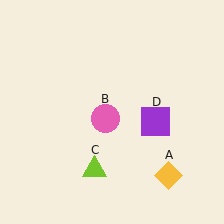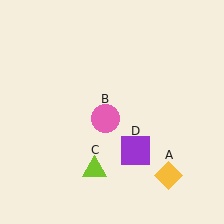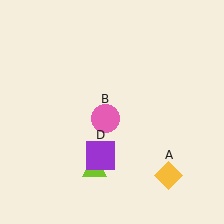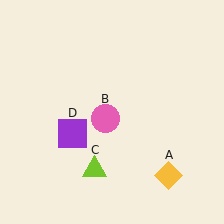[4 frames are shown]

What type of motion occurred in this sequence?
The purple square (object D) rotated clockwise around the center of the scene.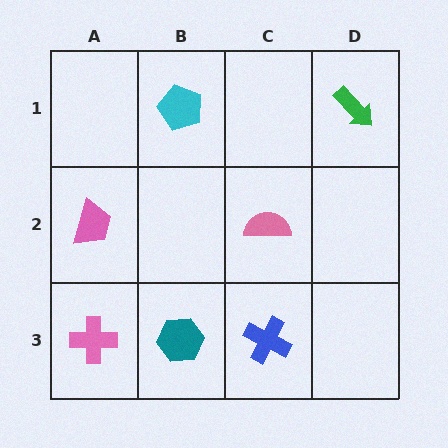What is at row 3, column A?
A pink cross.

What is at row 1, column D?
A green arrow.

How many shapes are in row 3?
3 shapes.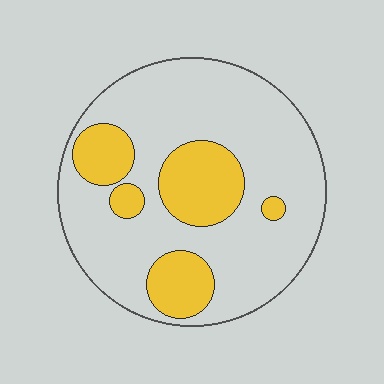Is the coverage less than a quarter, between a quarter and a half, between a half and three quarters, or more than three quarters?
Less than a quarter.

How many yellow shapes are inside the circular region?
5.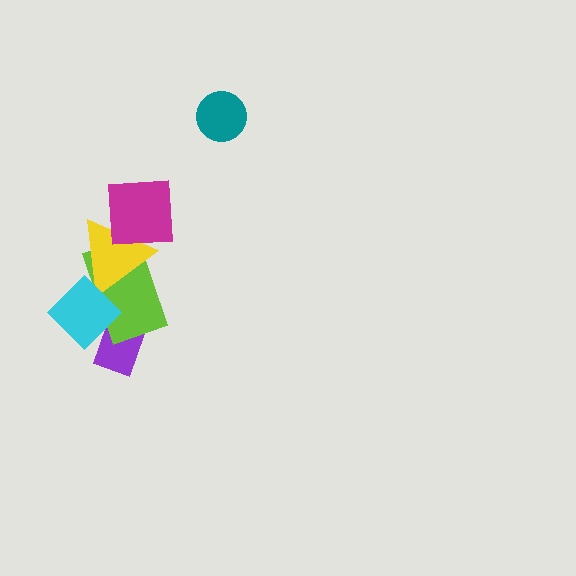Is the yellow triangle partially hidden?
Yes, it is partially covered by another shape.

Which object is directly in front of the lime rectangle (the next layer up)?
The yellow triangle is directly in front of the lime rectangle.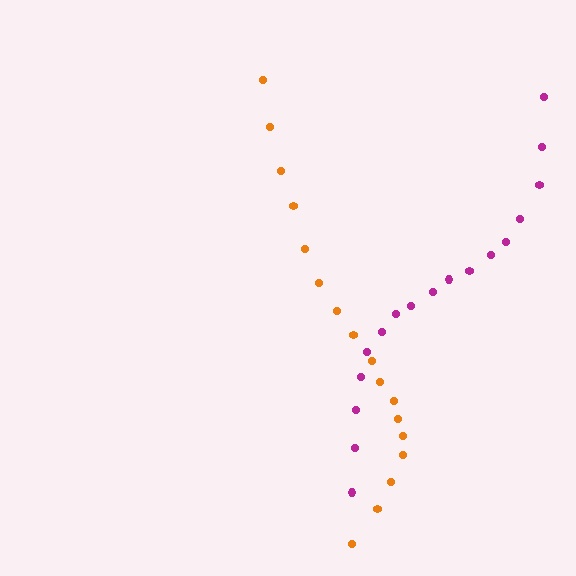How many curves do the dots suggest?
There are 2 distinct paths.